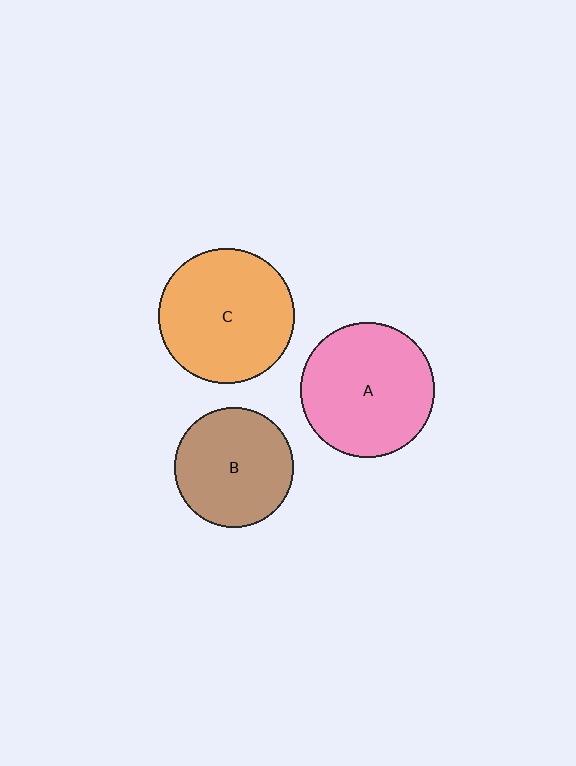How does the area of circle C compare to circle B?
Approximately 1.3 times.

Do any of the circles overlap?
No, none of the circles overlap.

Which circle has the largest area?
Circle C (orange).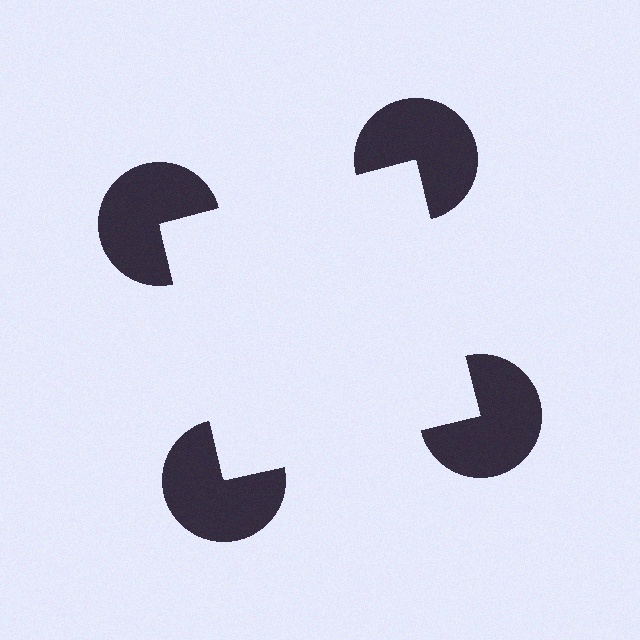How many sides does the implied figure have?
4 sides.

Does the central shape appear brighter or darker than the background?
It typically appears slightly brighter than the background, even though no actual brightness change is drawn.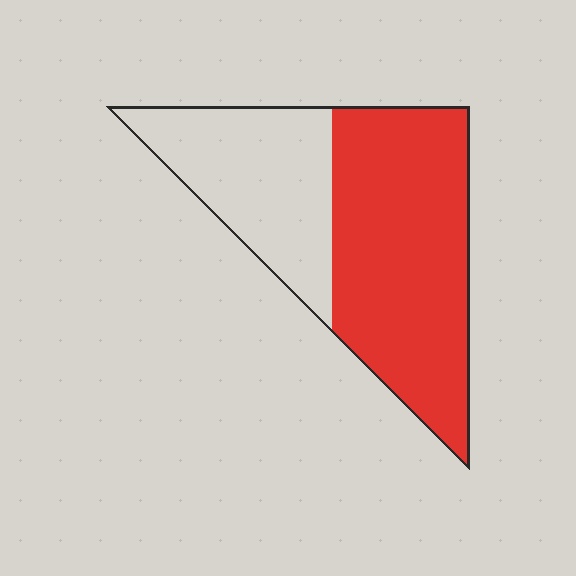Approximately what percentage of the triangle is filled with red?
Approximately 60%.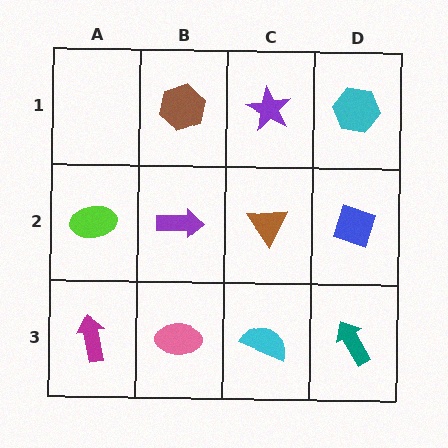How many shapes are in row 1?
3 shapes.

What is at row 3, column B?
A pink ellipse.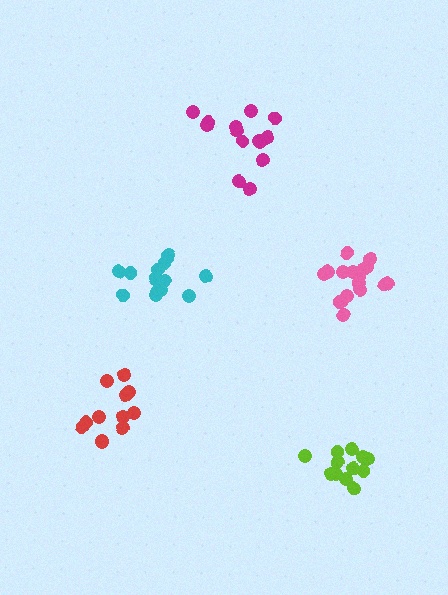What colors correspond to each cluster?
The clusters are colored: red, cyan, pink, lime, magenta.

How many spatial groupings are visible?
There are 5 spatial groupings.